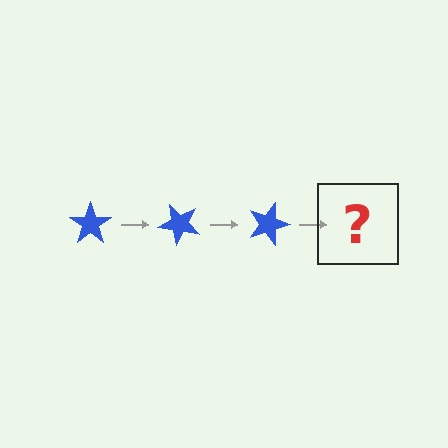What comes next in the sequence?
The next element should be a blue star rotated 135 degrees.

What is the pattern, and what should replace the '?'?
The pattern is that the star rotates 45 degrees each step. The '?' should be a blue star rotated 135 degrees.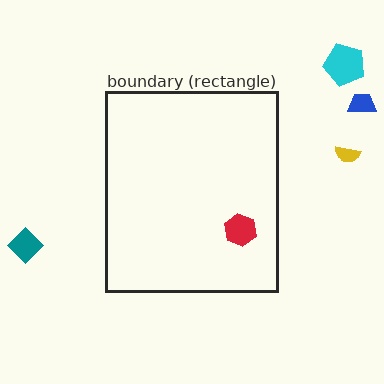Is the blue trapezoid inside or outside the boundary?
Outside.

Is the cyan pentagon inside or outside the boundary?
Outside.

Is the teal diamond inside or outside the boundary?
Outside.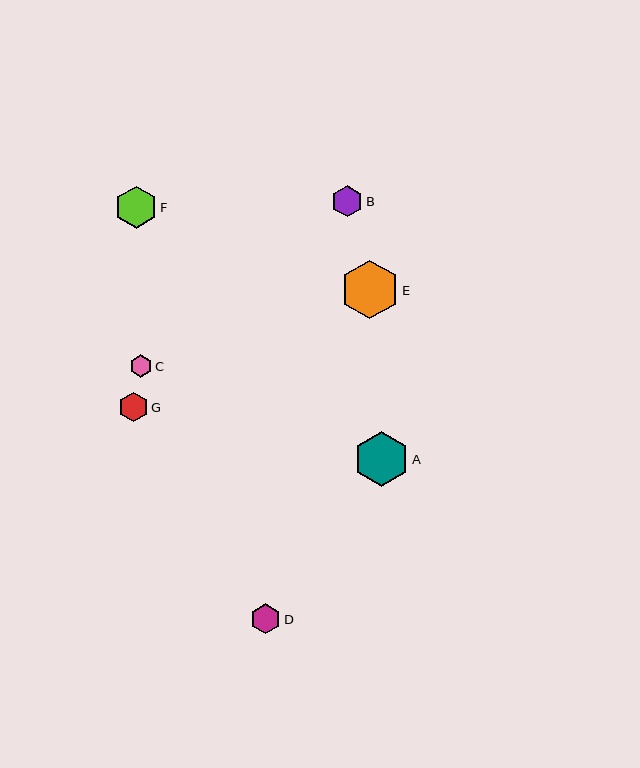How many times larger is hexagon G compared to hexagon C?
Hexagon G is approximately 1.3 times the size of hexagon C.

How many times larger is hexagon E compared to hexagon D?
Hexagon E is approximately 2.0 times the size of hexagon D.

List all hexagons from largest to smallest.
From largest to smallest: E, A, F, B, D, G, C.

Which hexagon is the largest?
Hexagon E is the largest with a size of approximately 59 pixels.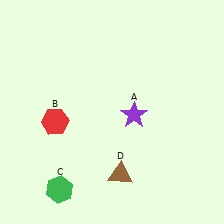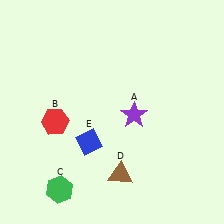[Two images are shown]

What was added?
A blue diamond (E) was added in Image 2.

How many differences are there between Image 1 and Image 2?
There is 1 difference between the two images.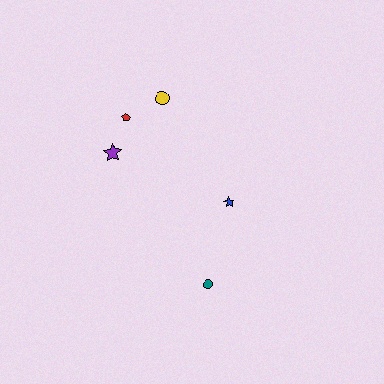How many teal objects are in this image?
There is 1 teal object.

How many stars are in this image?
There are 2 stars.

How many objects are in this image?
There are 5 objects.